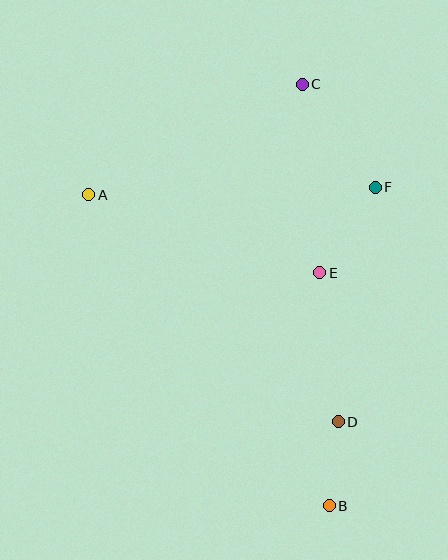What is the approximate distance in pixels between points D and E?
The distance between D and E is approximately 150 pixels.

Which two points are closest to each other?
Points B and D are closest to each other.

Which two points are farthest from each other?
Points B and C are farthest from each other.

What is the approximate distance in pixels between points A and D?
The distance between A and D is approximately 337 pixels.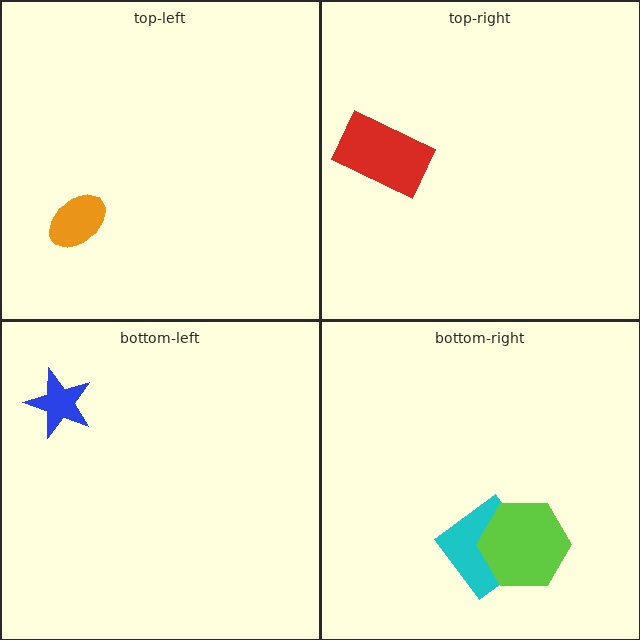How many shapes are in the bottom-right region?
2.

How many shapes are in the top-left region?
1.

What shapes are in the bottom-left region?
The blue star.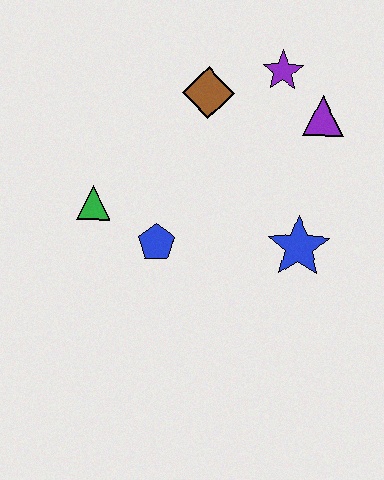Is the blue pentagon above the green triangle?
No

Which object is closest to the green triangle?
The blue pentagon is closest to the green triangle.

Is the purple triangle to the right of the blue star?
Yes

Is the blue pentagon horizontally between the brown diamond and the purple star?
No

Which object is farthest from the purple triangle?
The green triangle is farthest from the purple triangle.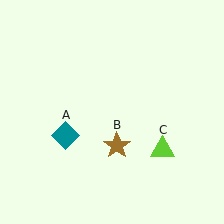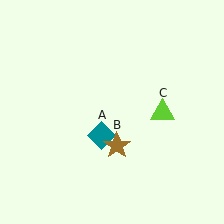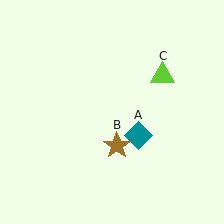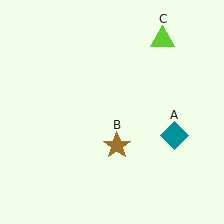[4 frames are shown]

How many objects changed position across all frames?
2 objects changed position: teal diamond (object A), lime triangle (object C).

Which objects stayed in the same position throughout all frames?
Brown star (object B) remained stationary.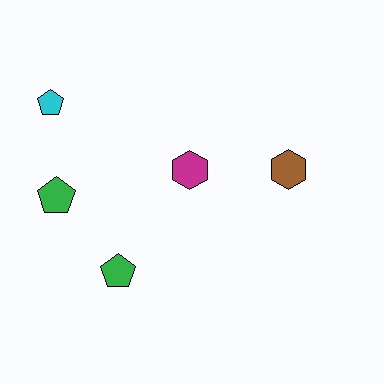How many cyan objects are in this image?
There is 1 cyan object.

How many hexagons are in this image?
There are 2 hexagons.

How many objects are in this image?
There are 5 objects.